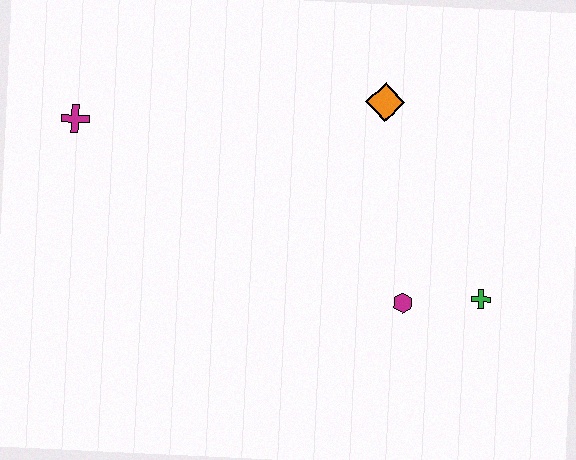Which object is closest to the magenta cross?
The orange diamond is closest to the magenta cross.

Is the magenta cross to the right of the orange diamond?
No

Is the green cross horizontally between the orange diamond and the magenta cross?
No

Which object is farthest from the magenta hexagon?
The magenta cross is farthest from the magenta hexagon.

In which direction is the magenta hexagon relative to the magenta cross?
The magenta hexagon is to the right of the magenta cross.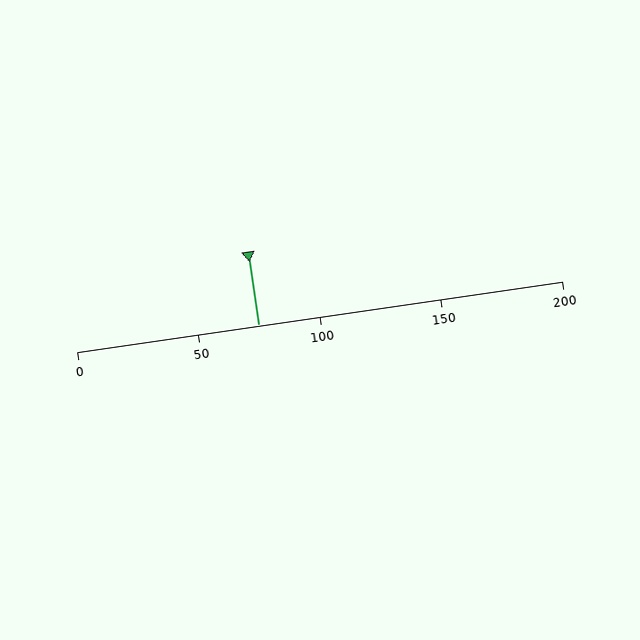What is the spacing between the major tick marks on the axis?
The major ticks are spaced 50 apart.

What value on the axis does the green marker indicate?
The marker indicates approximately 75.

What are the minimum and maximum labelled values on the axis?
The axis runs from 0 to 200.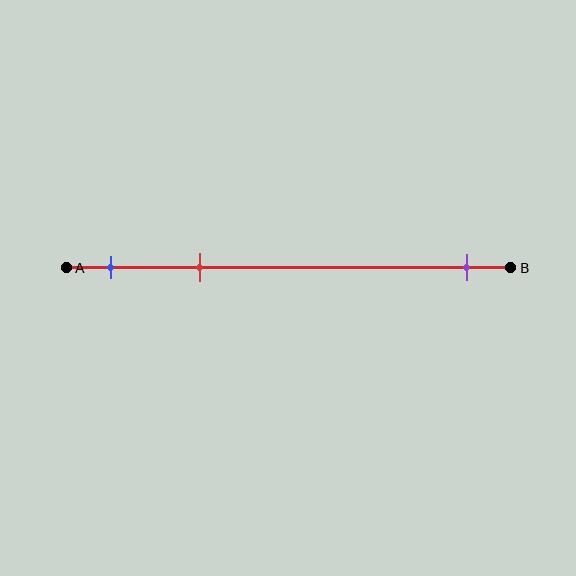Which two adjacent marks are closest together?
The blue and red marks are the closest adjacent pair.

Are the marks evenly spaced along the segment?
No, the marks are not evenly spaced.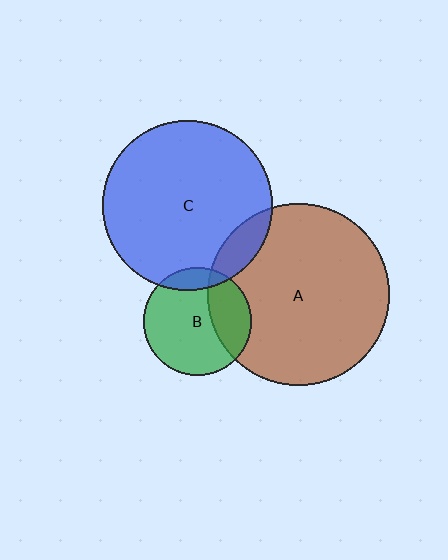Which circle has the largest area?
Circle A (brown).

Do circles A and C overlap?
Yes.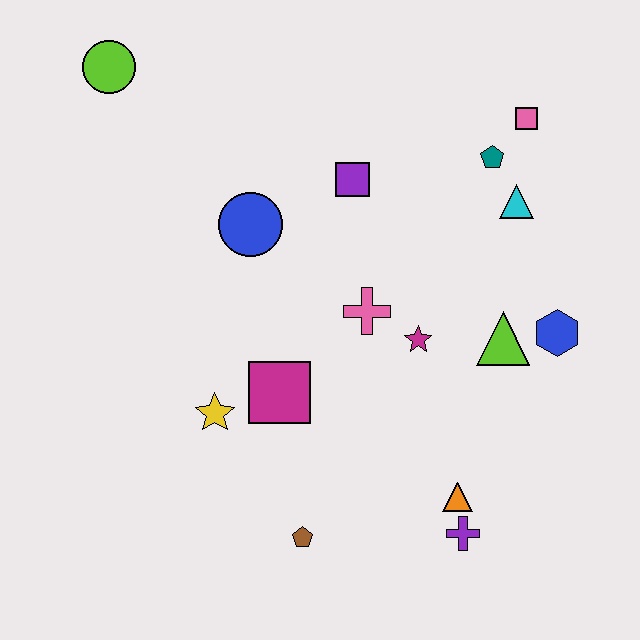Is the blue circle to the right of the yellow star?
Yes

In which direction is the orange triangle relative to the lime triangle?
The orange triangle is below the lime triangle.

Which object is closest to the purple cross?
The orange triangle is closest to the purple cross.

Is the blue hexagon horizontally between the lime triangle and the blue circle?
No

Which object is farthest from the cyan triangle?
The lime circle is farthest from the cyan triangle.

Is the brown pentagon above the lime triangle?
No